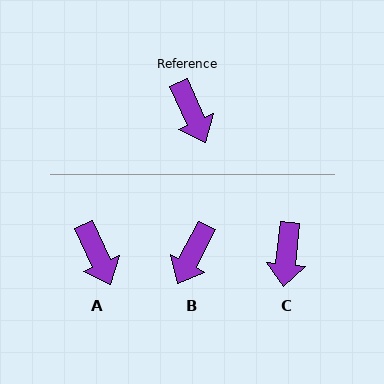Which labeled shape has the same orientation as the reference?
A.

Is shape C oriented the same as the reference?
No, it is off by about 31 degrees.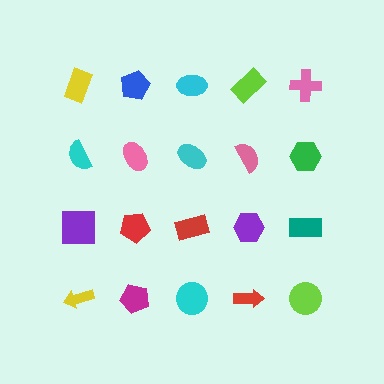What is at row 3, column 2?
A red pentagon.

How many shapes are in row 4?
5 shapes.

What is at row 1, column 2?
A blue pentagon.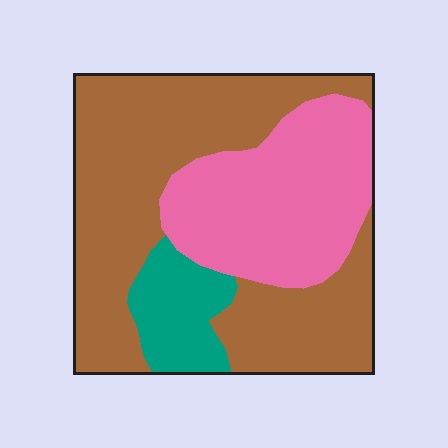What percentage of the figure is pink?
Pink covers roughly 30% of the figure.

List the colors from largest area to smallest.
From largest to smallest: brown, pink, teal.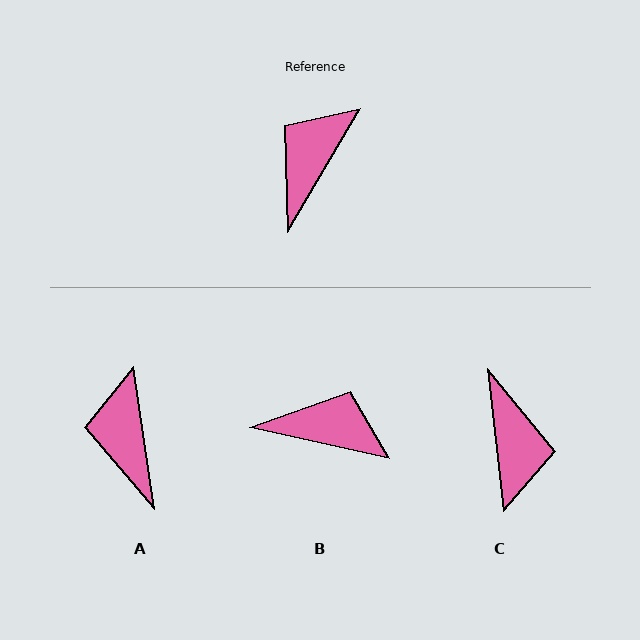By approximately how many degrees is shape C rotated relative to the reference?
Approximately 143 degrees clockwise.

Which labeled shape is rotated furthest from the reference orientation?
C, about 143 degrees away.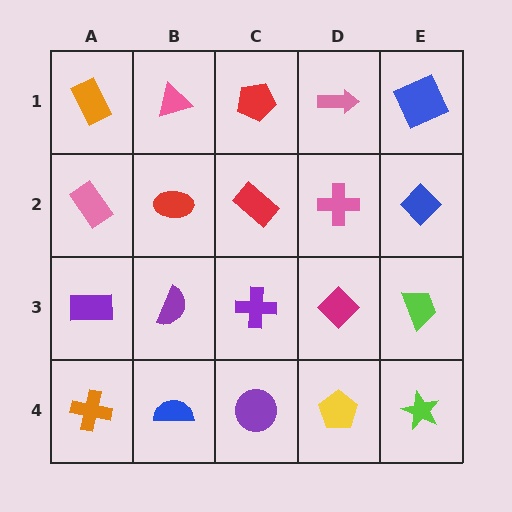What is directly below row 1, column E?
A blue diamond.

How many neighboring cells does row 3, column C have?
4.